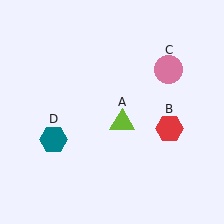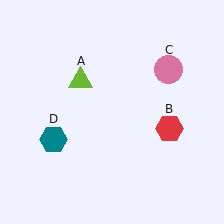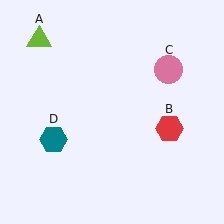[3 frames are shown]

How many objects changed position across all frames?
1 object changed position: lime triangle (object A).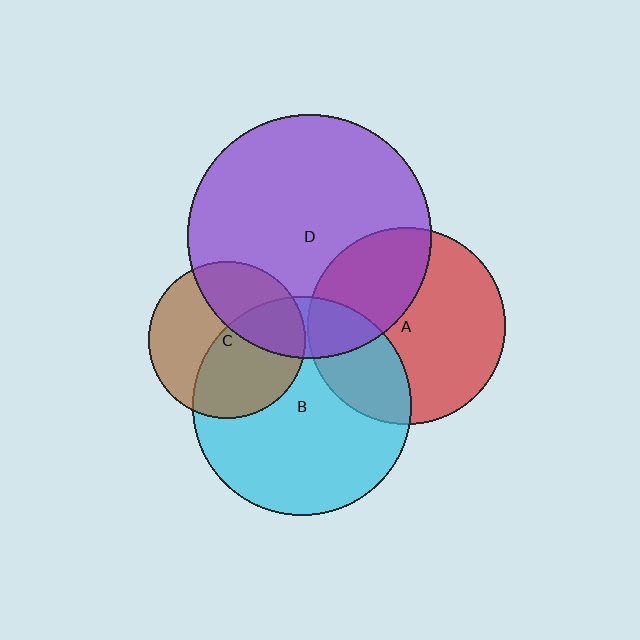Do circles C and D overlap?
Yes.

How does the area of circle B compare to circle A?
Approximately 1.2 times.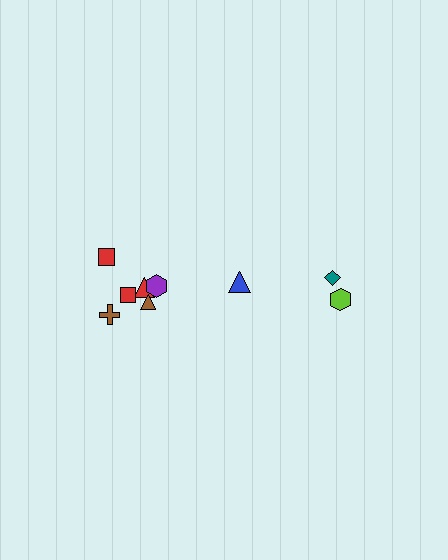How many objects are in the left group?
There are 6 objects.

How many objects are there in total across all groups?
There are 9 objects.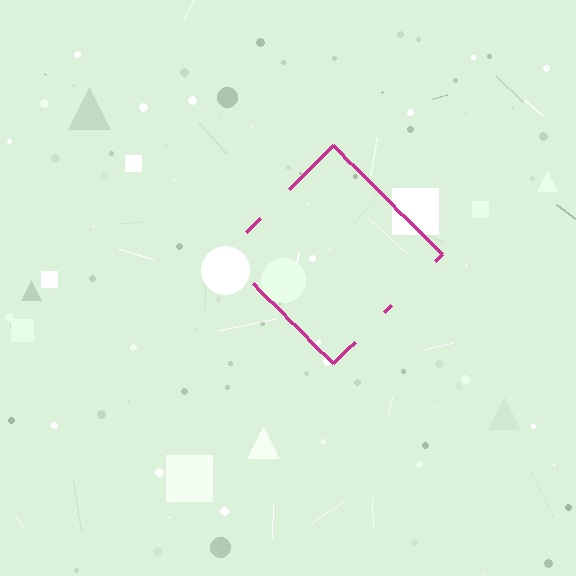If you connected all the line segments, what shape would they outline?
They would outline a diamond.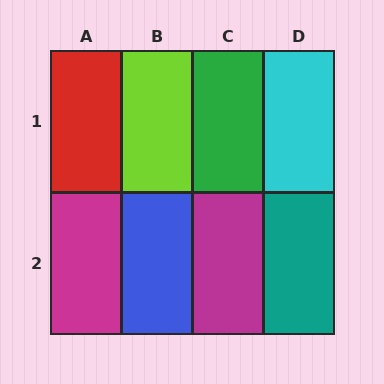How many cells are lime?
1 cell is lime.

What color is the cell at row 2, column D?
Teal.